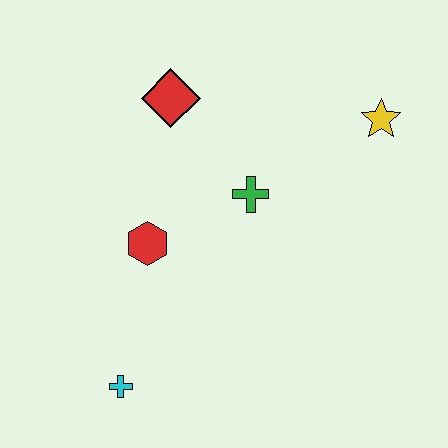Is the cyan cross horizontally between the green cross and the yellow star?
No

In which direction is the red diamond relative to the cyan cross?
The red diamond is above the cyan cross.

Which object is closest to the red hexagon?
The green cross is closest to the red hexagon.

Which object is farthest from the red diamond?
The cyan cross is farthest from the red diamond.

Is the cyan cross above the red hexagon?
No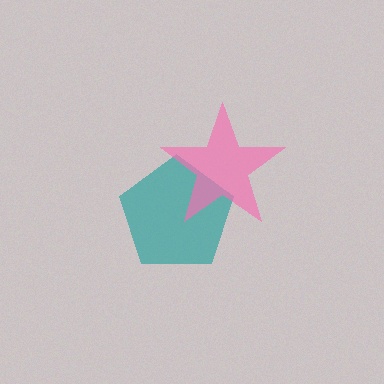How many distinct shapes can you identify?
There are 2 distinct shapes: a teal pentagon, a pink star.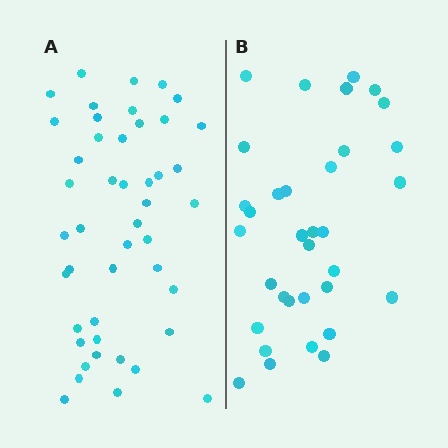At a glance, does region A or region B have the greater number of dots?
Region A (the left region) has more dots.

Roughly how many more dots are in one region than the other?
Region A has roughly 12 or so more dots than region B.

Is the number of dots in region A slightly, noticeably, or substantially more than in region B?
Region A has noticeably more, but not dramatically so. The ratio is roughly 1.4 to 1.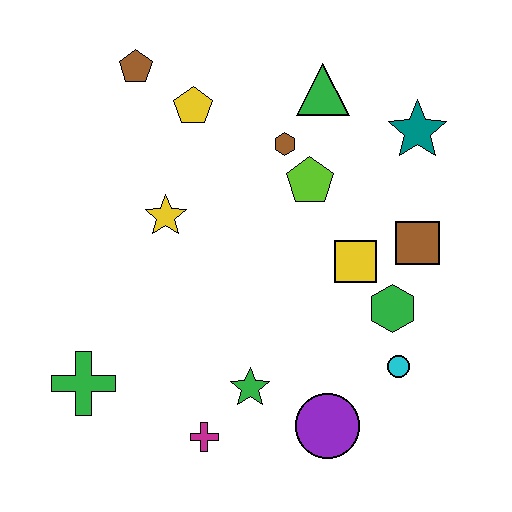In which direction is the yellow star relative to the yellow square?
The yellow star is to the left of the yellow square.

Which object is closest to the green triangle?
The brown hexagon is closest to the green triangle.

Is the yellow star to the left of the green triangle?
Yes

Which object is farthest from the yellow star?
The cyan circle is farthest from the yellow star.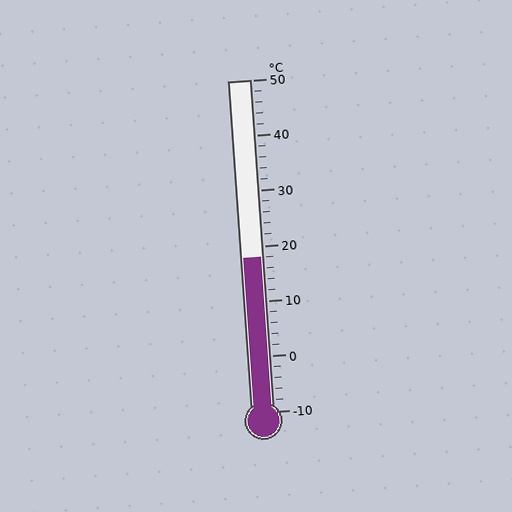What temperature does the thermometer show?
The thermometer shows approximately 18°C.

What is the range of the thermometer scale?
The thermometer scale ranges from -10°C to 50°C.